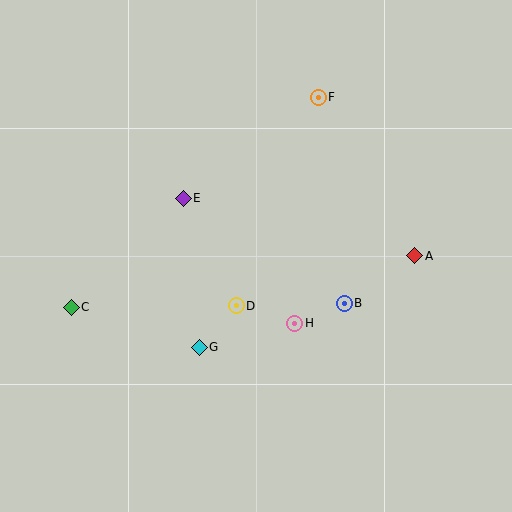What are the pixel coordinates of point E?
Point E is at (183, 198).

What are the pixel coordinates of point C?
Point C is at (71, 307).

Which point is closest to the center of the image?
Point D at (236, 306) is closest to the center.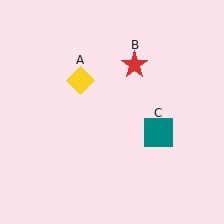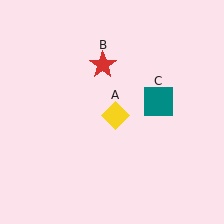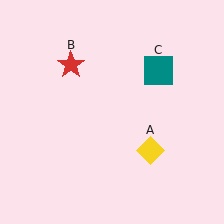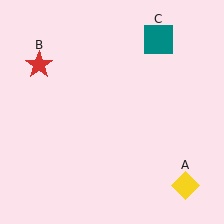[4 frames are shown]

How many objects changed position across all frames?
3 objects changed position: yellow diamond (object A), red star (object B), teal square (object C).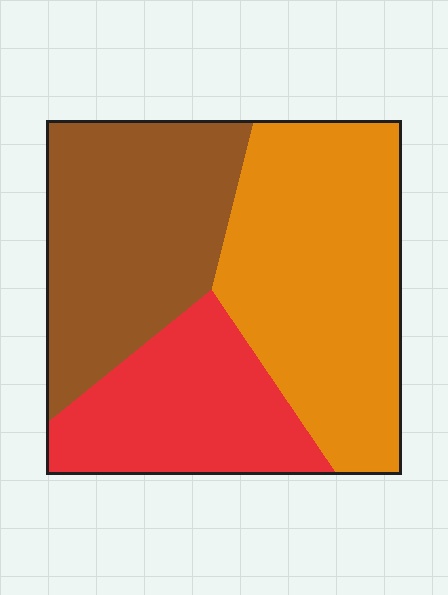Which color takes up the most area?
Orange, at roughly 40%.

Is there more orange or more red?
Orange.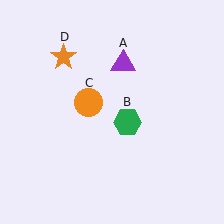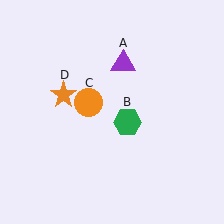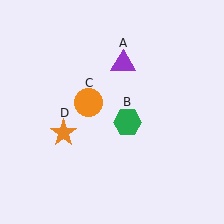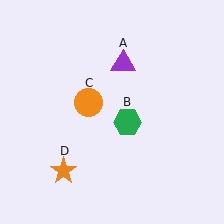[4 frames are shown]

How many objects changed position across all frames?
1 object changed position: orange star (object D).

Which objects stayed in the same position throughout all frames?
Purple triangle (object A) and green hexagon (object B) and orange circle (object C) remained stationary.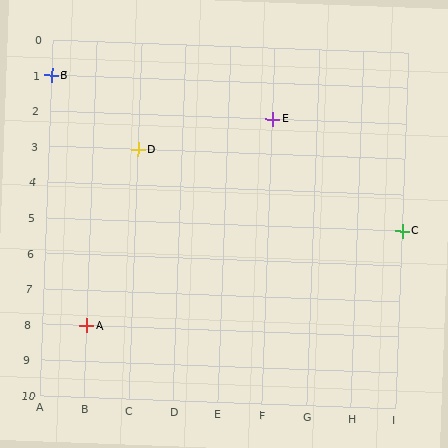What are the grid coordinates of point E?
Point E is at grid coordinates (F, 2).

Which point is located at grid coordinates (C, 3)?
Point D is at (C, 3).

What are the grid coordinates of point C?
Point C is at grid coordinates (I, 5).